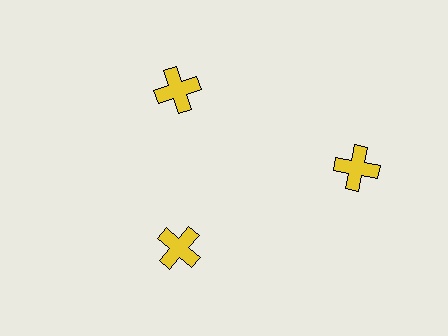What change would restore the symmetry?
The symmetry would be restored by moving it inward, back onto the ring so that all 3 crosses sit at equal angles and equal distance from the center.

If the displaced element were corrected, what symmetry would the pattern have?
It would have 3-fold rotational symmetry — the pattern would map onto itself every 120 degrees.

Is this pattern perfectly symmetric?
No. The 3 yellow crosses are arranged in a ring, but one element near the 3 o'clock position is pushed outward from the center, breaking the 3-fold rotational symmetry.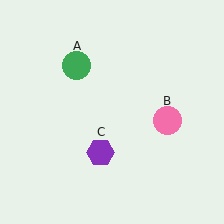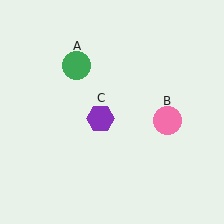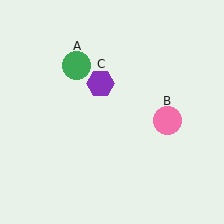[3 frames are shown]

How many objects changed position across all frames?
1 object changed position: purple hexagon (object C).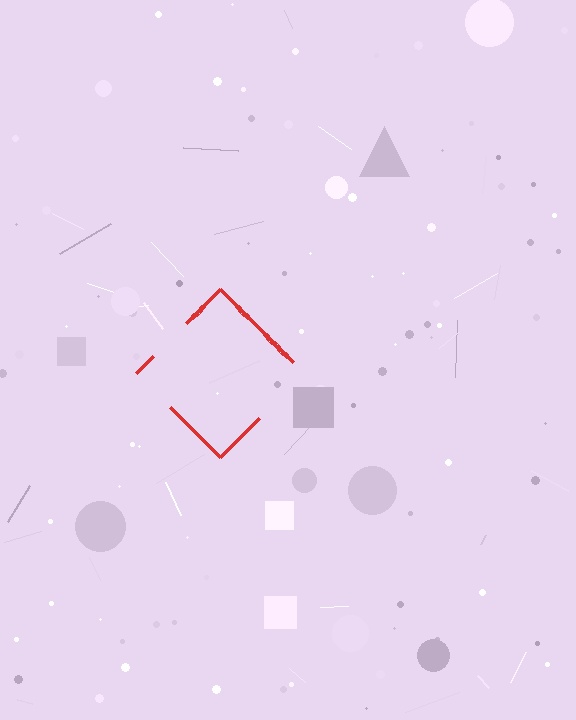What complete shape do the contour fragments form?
The contour fragments form a diamond.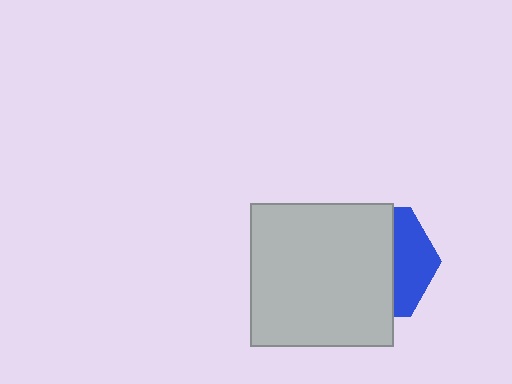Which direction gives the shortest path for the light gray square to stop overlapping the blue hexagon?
Moving left gives the shortest separation.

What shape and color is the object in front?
The object in front is a light gray square.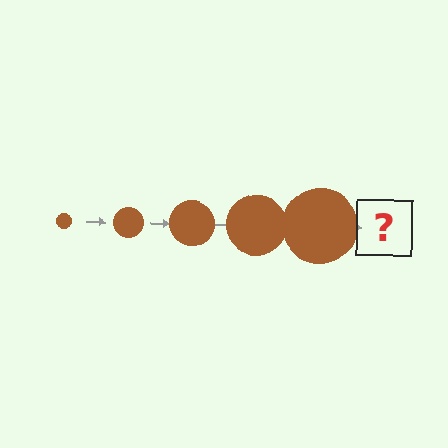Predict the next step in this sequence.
The next step is a brown circle, larger than the previous one.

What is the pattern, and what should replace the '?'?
The pattern is that the circle gets progressively larger each step. The '?' should be a brown circle, larger than the previous one.